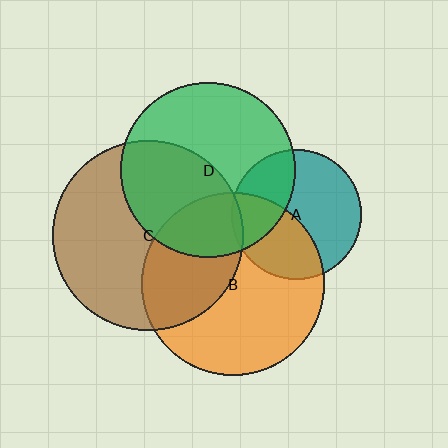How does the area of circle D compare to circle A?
Approximately 1.8 times.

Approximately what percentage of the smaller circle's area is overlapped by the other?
Approximately 5%.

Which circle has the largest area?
Circle C (brown).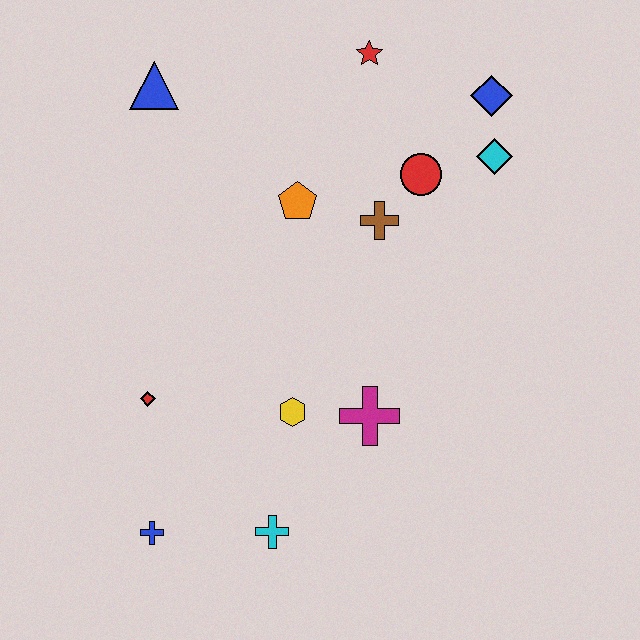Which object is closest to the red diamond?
The blue cross is closest to the red diamond.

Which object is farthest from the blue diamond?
The blue cross is farthest from the blue diamond.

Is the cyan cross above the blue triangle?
No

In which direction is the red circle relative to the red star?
The red circle is below the red star.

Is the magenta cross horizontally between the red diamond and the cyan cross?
No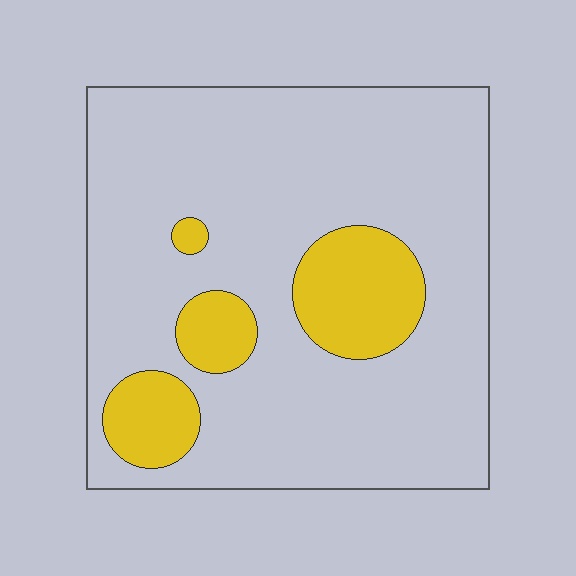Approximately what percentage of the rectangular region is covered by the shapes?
Approximately 15%.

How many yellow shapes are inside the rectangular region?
4.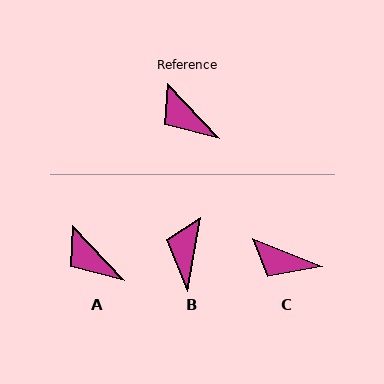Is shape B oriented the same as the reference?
No, it is off by about 54 degrees.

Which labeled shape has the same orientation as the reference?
A.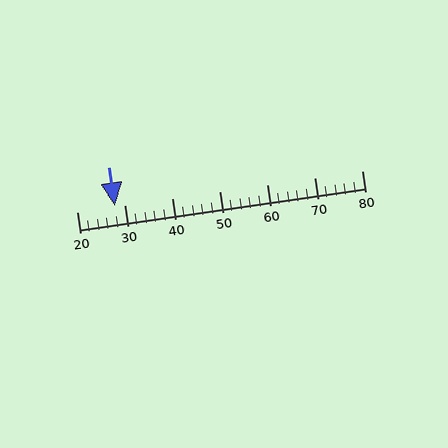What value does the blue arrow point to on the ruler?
The blue arrow points to approximately 28.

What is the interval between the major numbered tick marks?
The major tick marks are spaced 10 units apart.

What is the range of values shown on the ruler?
The ruler shows values from 20 to 80.